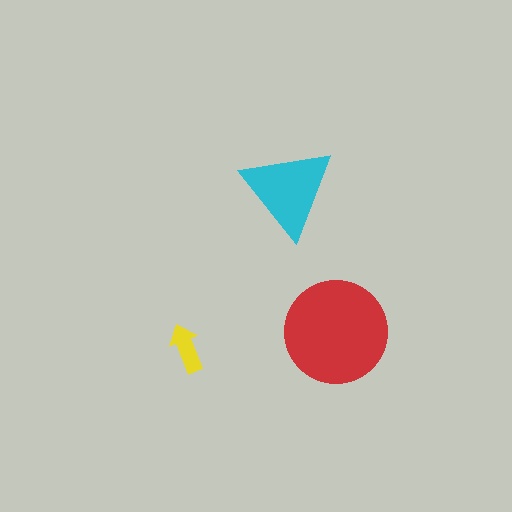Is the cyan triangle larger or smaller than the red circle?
Smaller.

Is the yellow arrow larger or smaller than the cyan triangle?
Smaller.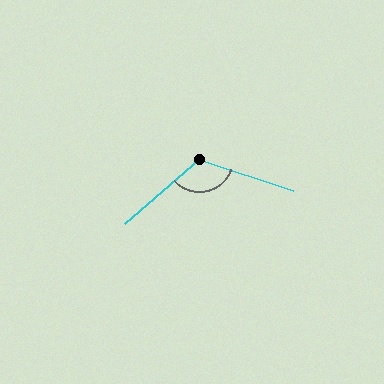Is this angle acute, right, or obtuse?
It is obtuse.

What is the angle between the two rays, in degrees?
Approximately 120 degrees.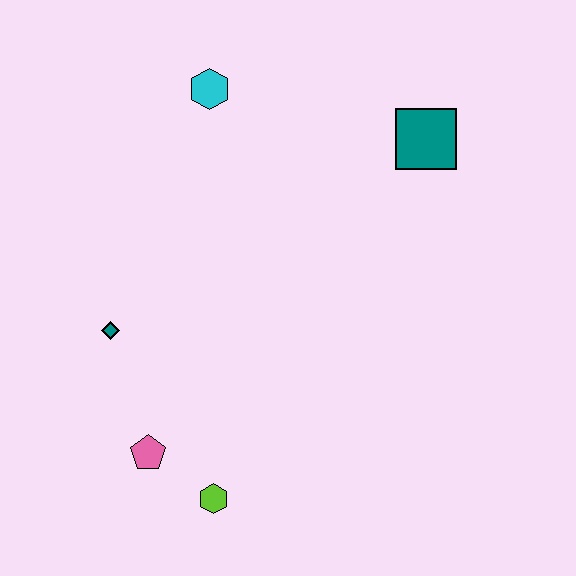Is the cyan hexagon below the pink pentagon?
No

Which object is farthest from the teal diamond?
The teal square is farthest from the teal diamond.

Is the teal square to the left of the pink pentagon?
No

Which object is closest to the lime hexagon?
The pink pentagon is closest to the lime hexagon.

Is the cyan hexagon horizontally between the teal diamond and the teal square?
Yes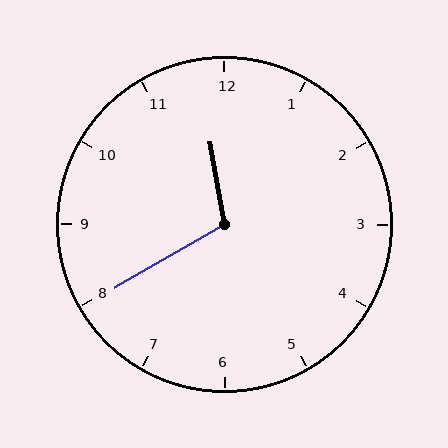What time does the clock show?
11:40.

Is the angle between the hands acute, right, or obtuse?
It is obtuse.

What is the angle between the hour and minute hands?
Approximately 110 degrees.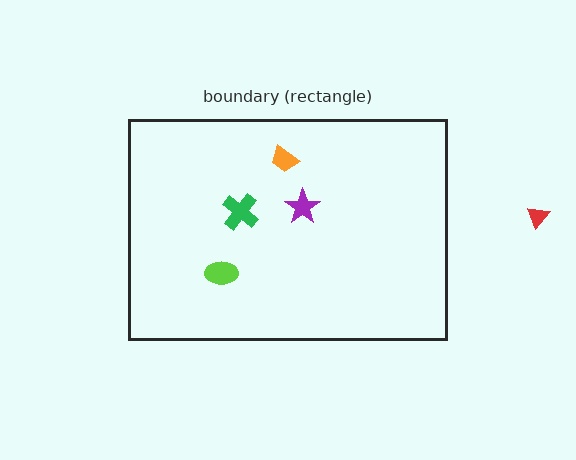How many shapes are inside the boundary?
4 inside, 1 outside.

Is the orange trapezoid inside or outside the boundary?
Inside.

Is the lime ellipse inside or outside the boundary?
Inside.